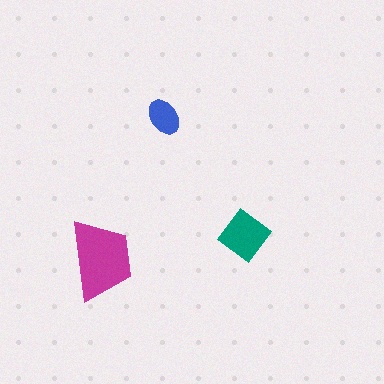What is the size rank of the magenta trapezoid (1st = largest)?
1st.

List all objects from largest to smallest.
The magenta trapezoid, the teal diamond, the blue ellipse.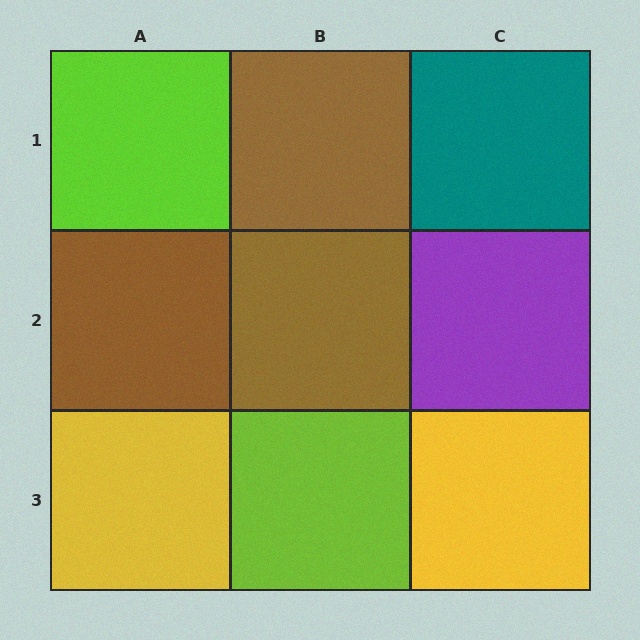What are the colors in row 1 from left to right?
Lime, brown, teal.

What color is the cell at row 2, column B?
Brown.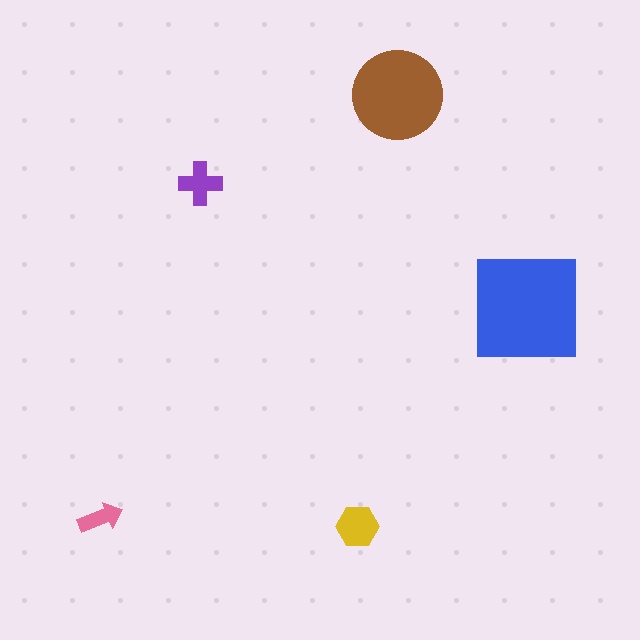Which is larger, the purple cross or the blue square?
The blue square.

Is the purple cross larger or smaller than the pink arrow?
Larger.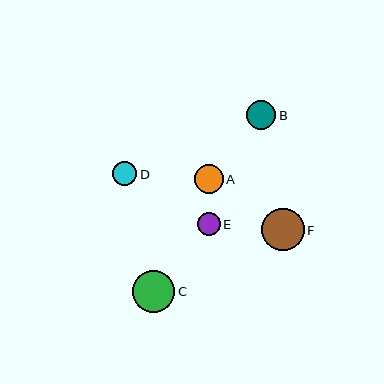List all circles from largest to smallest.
From largest to smallest: F, C, B, A, D, E.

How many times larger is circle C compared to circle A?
Circle C is approximately 1.5 times the size of circle A.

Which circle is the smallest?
Circle E is the smallest with a size of approximately 23 pixels.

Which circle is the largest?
Circle F is the largest with a size of approximately 42 pixels.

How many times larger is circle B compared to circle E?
Circle B is approximately 1.3 times the size of circle E.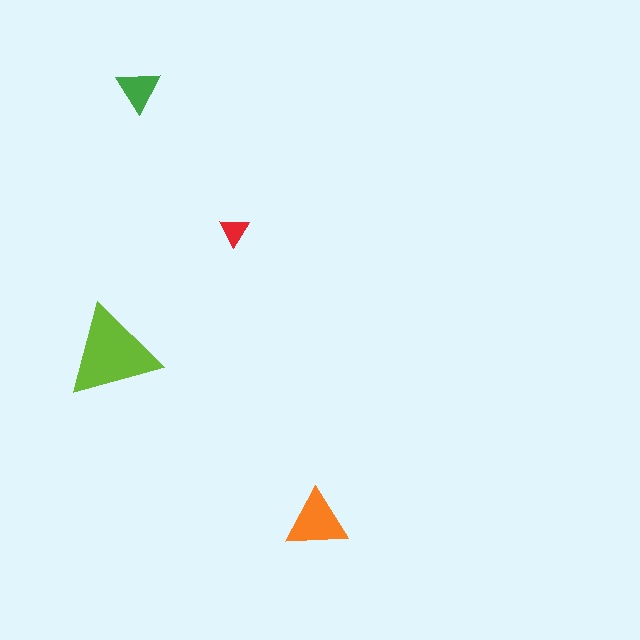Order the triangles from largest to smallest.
the lime one, the orange one, the green one, the red one.